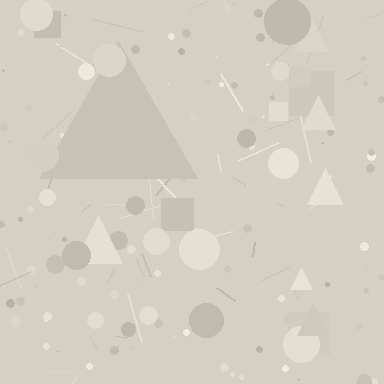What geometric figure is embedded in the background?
A triangle is embedded in the background.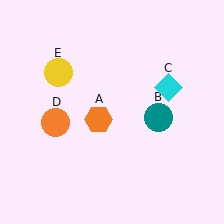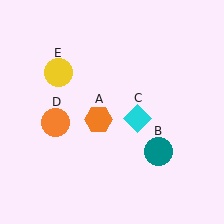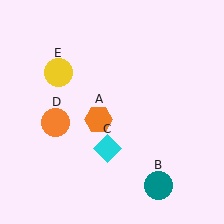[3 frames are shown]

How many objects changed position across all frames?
2 objects changed position: teal circle (object B), cyan diamond (object C).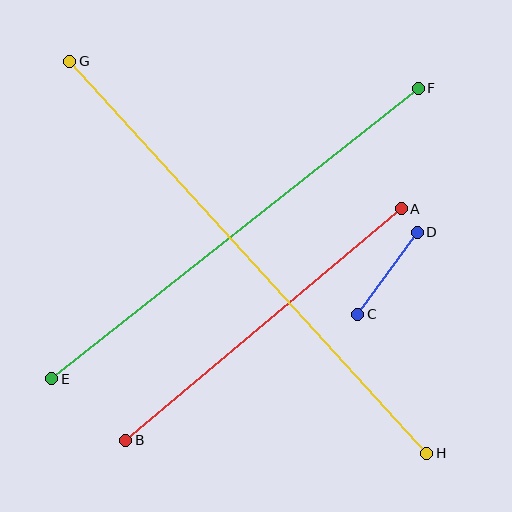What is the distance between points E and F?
The distance is approximately 468 pixels.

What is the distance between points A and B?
The distance is approximately 359 pixels.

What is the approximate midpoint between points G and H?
The midpoint is at approximately (248, 257) pixels.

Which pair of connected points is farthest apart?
Points G and H are farthest apart.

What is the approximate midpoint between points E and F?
The midpoint is at approximately (235, 233) pixels.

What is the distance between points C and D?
The distance is approximately 102 pixels.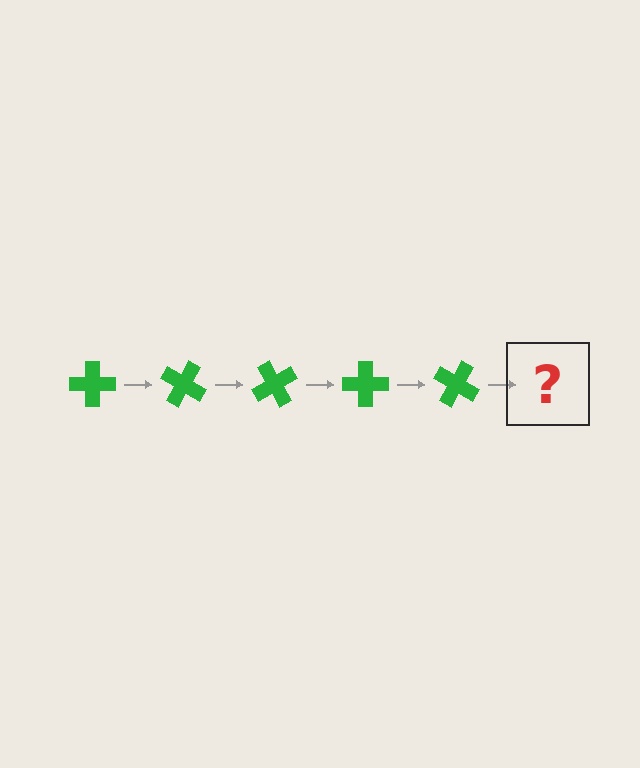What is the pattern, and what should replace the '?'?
The pattern is that the cross rotates 30 degrees each step. The '?' should be a green cross rotated 150 degrees.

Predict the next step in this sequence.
The next step is a green cross rotated 150 degrees.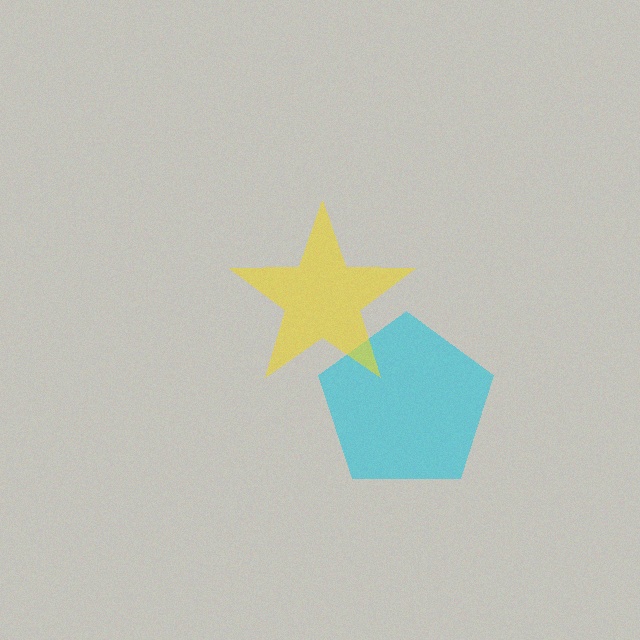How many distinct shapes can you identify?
There are 2 distinct shapes: a cyan pentagon, a yellow star.